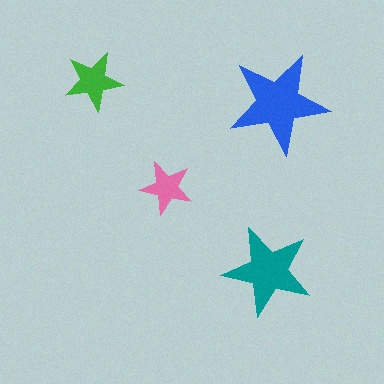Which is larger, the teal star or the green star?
The teal one.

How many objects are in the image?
There are 4 objects in the image.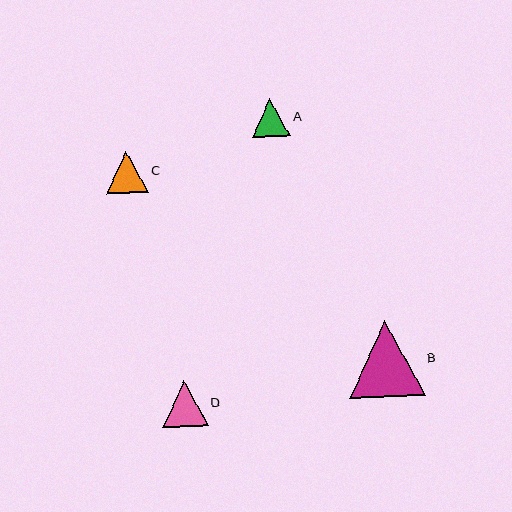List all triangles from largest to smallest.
From largest to smallest: B, D, C, A.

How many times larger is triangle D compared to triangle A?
Triangle D is approximately 1.2 times the size of triangle A.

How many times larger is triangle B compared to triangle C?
Triangle B is approximately 1.8 times the size of triangle C.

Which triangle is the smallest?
Triangle A is the smallest with a size of approximately 38 pixels.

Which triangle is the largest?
Triangle B is the largest with a size of approximately 76 pixels.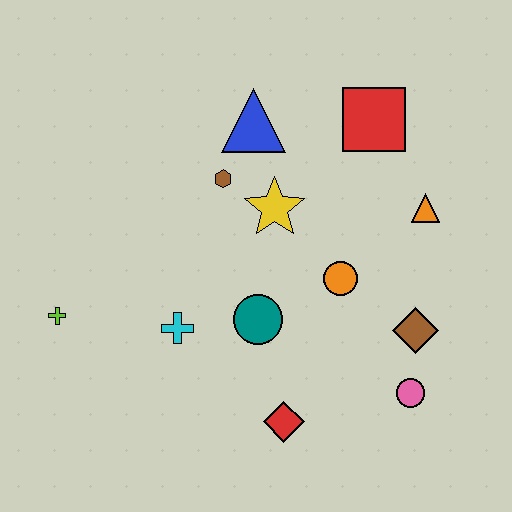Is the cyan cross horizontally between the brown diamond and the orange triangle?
No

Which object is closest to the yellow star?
The brown hexagon is closest to the yellow star.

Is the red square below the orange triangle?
No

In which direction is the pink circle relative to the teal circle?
The pink circle is to the right of the teal circle.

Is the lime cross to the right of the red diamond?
No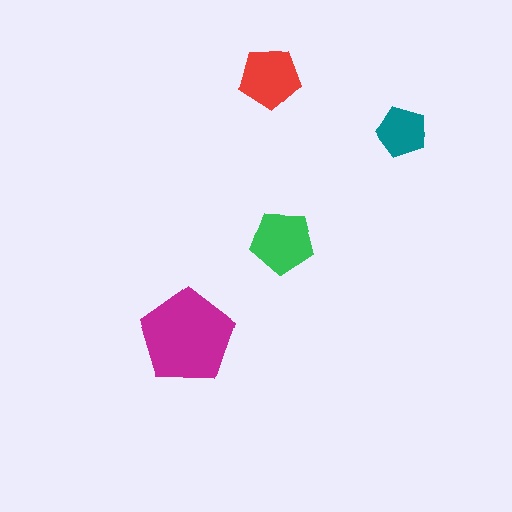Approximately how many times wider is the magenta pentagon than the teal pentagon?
About 2 times wider.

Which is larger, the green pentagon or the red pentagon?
The green one.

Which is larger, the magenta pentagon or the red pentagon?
The magenta one.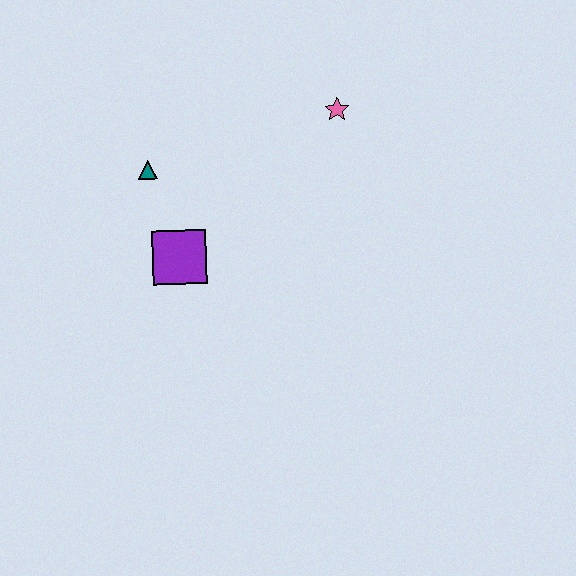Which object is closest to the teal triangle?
The purple square is closest to the teal triangle.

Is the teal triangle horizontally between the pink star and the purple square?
No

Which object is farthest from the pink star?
The purple square is farthest from the pink star.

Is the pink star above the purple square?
Yes